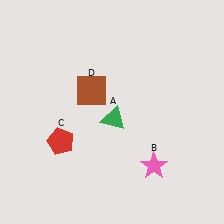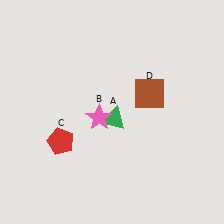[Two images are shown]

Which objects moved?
The objects that moved are: the pink star (B), the brown square (D).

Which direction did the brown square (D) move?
The brown square (D) moved right.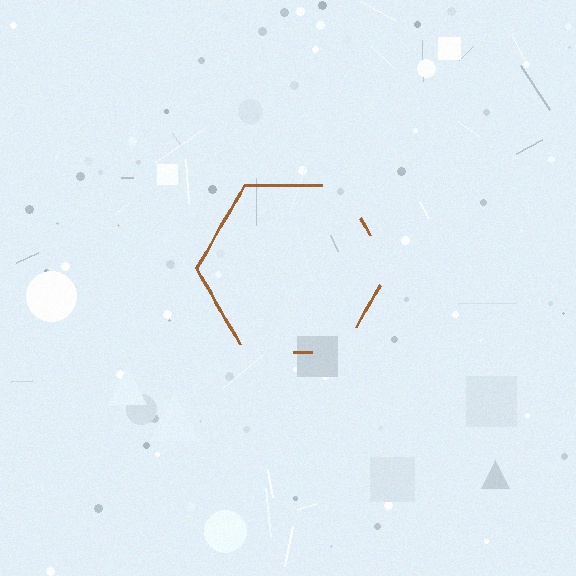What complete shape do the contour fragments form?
The contour fragments form a hexagon.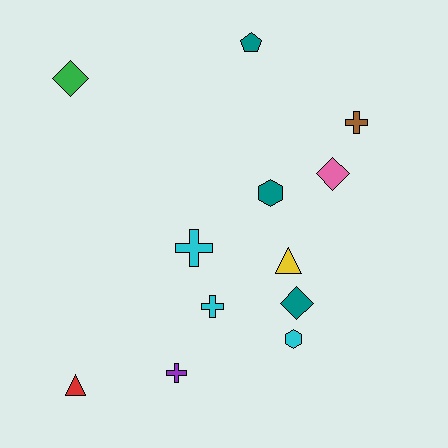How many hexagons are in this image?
There are 2 hexagons.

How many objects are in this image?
There are 12 objects.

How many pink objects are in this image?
There is 1 pink object.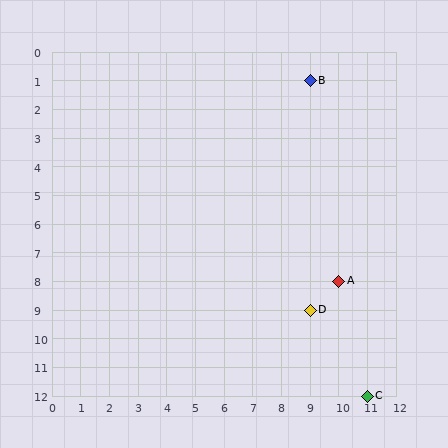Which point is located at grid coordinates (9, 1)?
Point B is at (9, 1).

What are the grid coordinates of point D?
Point D is at grid coordinates (9, 9).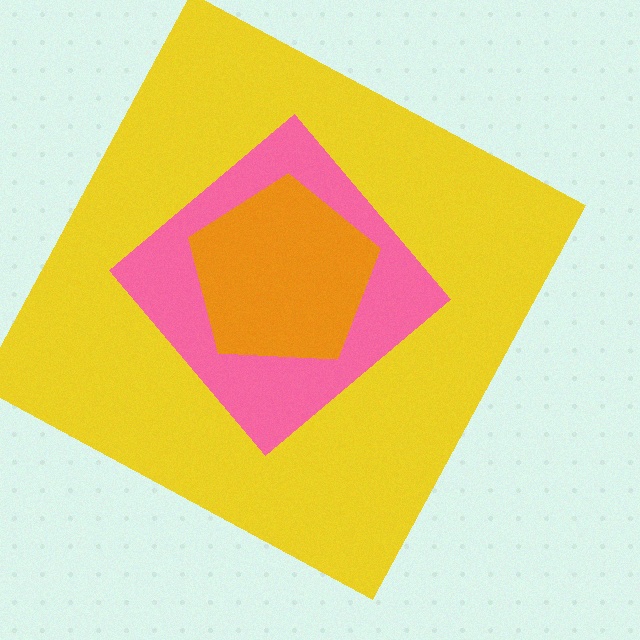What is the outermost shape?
The yellow square.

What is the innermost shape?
The orange pentagon.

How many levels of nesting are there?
3.